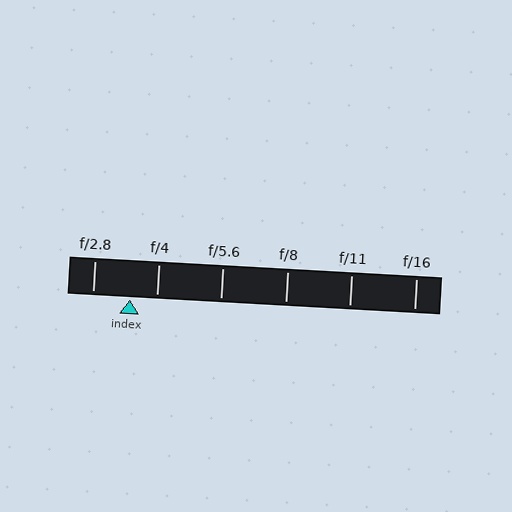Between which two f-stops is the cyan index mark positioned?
The index mark is between f/2.8 and f/4.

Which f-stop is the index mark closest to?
The index mark is closest to f/4.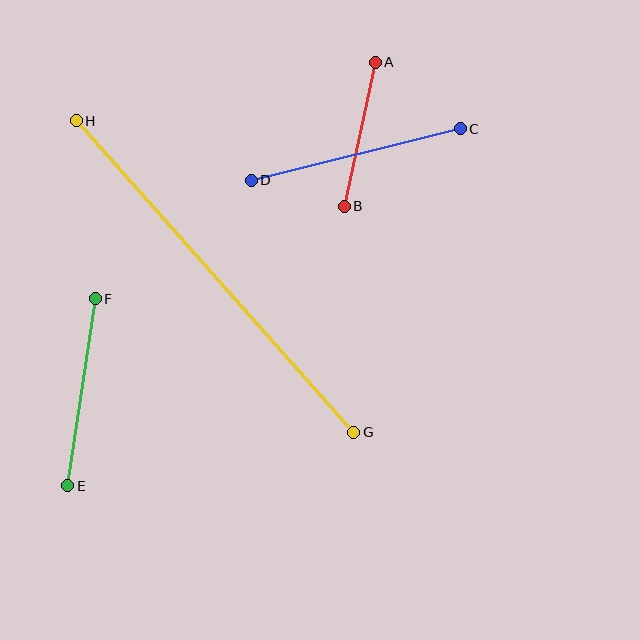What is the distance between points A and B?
The distance is approximately 147 pixels.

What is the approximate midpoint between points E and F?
The midpoint is at approximately (82, 392) pixels.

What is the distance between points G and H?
The distance is approximately 417 pixels.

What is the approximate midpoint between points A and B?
The midpoint is at approximately (360, 134) pixels.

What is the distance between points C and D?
The distance is approximately 215 pixels.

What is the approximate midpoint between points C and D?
The midpoint is at approximately (356, 155) pixels.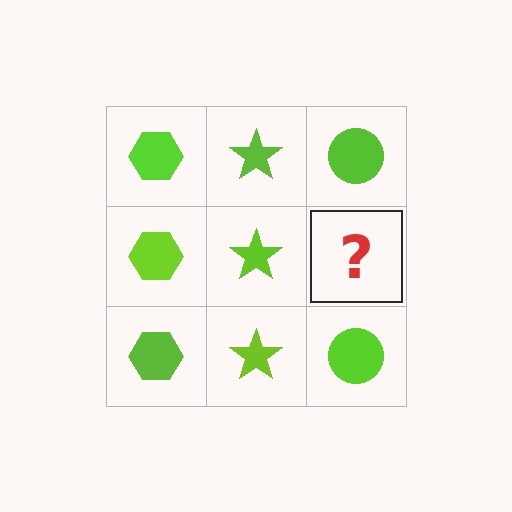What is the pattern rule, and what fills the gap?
The rule is that each column has a consistent shape. The gap should be filled with a lime circle.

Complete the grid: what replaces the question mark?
The question mark should be replaced with a lime circle.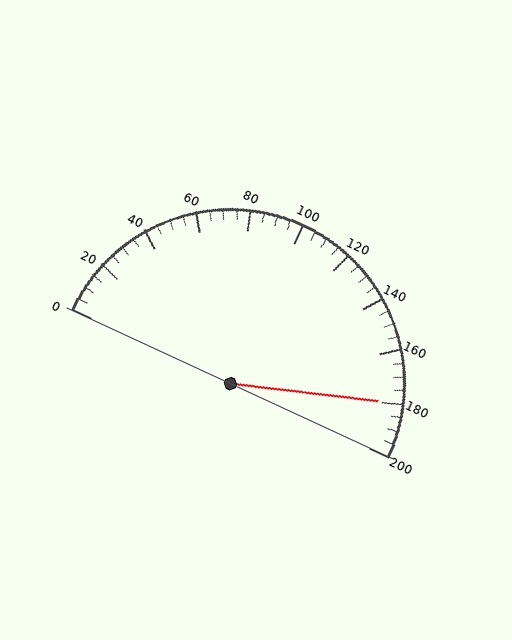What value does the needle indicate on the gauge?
The needle indicates approximately 180.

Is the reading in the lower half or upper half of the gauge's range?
The reading is in the upper half of the range (0 to 200).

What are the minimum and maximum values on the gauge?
The gauge ranges from 0 to 200.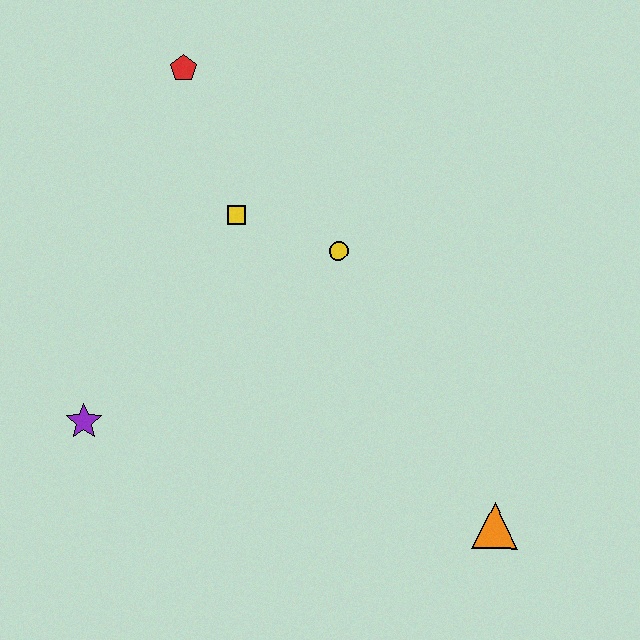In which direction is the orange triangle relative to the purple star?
The orange triangle is to the right of the purple star.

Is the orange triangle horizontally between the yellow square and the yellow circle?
No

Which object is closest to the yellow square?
The yellow circle is closest to the yellow square.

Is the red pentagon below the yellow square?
No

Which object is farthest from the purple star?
The orange triangle is farthest from the purple star.